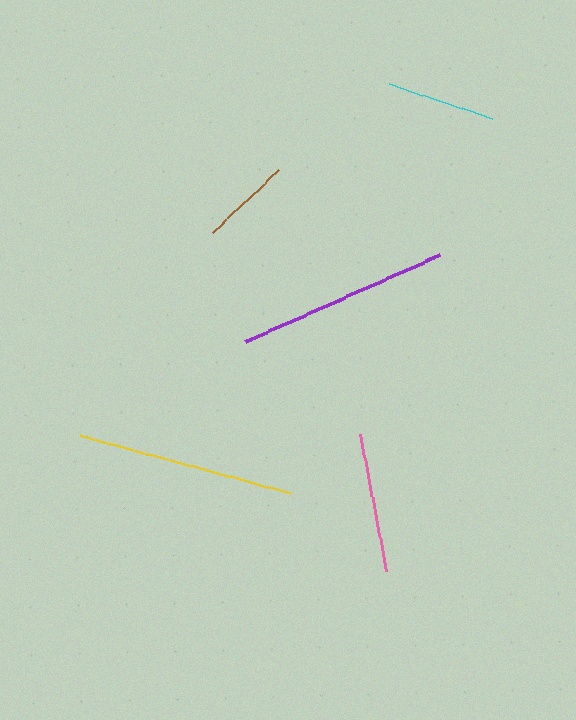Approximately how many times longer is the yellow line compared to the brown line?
The yellow line is approximately 2.4 times the length of the brown line.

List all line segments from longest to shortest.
From longest to shortest: yellow, purple, pink, cyan, brown.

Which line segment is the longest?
The yellow line is the longest at approximately 219 pixels.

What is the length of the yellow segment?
The yellow segment is approximately 219 pixels long.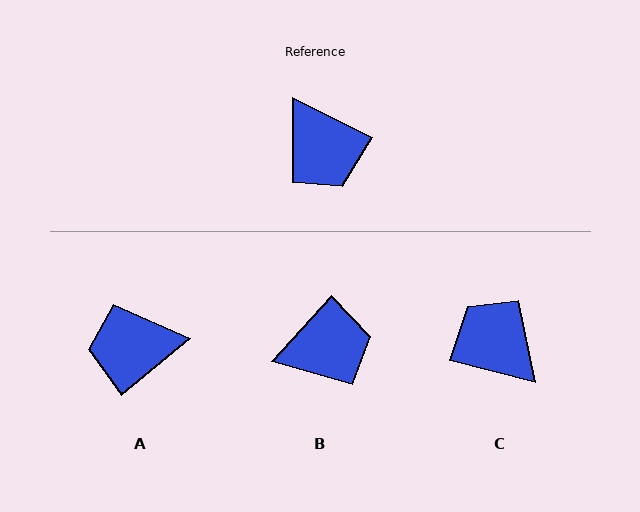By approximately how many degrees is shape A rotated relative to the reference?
Approximately 113 degrees clockwise.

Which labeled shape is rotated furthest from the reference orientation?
C, about 167 degrees away.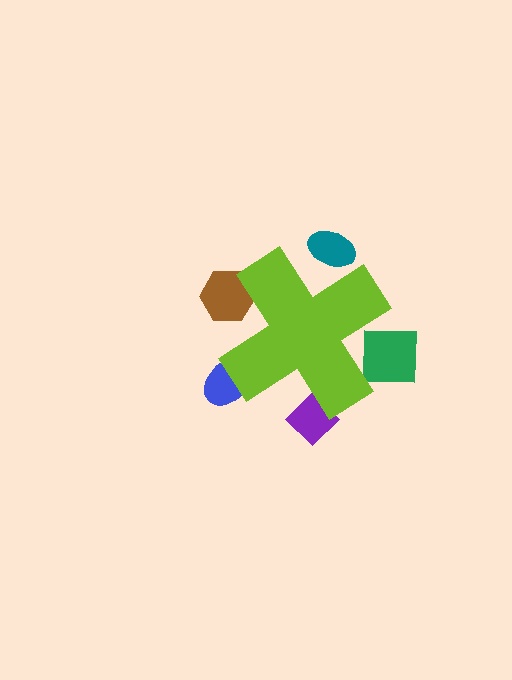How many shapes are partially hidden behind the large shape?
5 shapes are partially hidden.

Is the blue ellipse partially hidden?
Yes, the blue ellipse is partially hidden behind the lime cross.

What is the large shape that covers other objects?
A lime cross.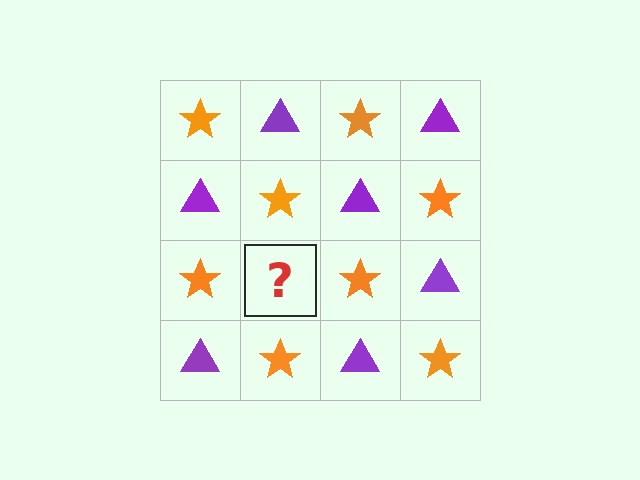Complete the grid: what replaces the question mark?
The question mark should be replaced with a purple triangle.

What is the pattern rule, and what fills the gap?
The rule is that it alternates orange star and purple triangle in a checkerboard pattern. The gap should be filled with a purple triangle.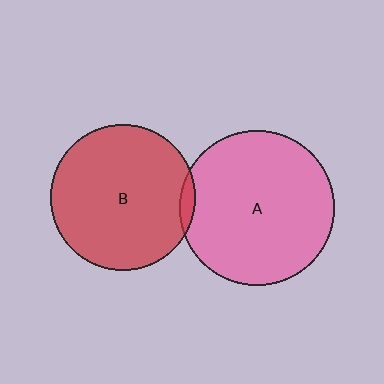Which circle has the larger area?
Circle A (pink).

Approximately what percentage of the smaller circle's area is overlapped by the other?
Approximately 5%.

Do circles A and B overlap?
Yes.